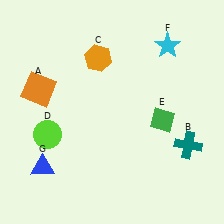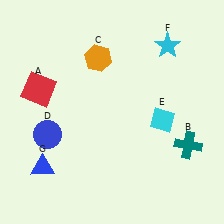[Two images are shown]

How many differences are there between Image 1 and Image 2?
There are 3 differences between the two images.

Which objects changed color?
A changed from orange to red. D changed from lime to blue. E changed from green to cyan.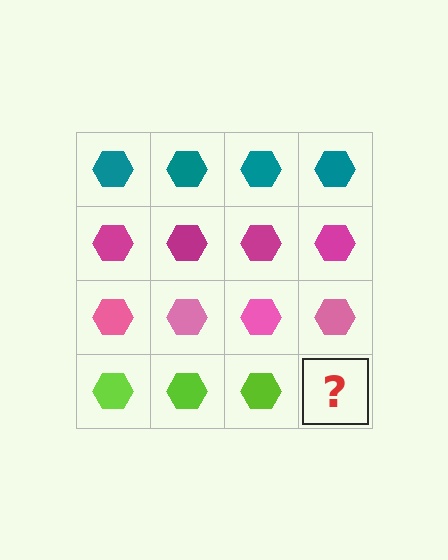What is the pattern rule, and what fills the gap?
The rule is that each row has a consistent color. The gap should be filled with a lime hexagon.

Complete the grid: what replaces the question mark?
The question mark should be replaced with a lime hexagon.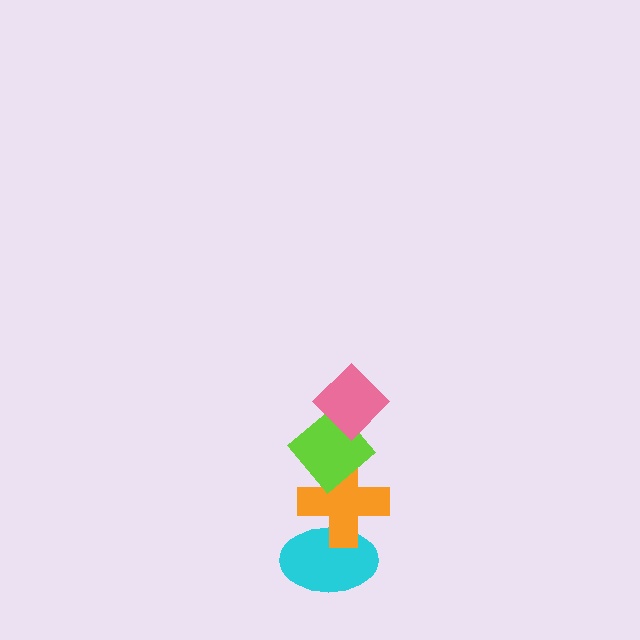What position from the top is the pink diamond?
The pink diamond is 1st from the top.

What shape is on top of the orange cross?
The lime diamond is on top of the orange cross.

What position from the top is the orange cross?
The orange cross is 3rd from the top.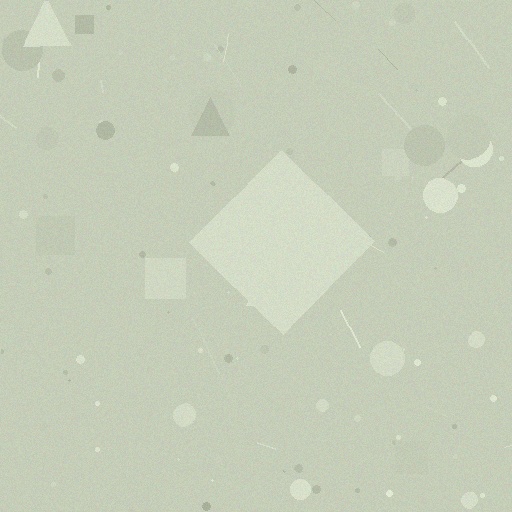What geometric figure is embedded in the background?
A diamond is embedded in the background.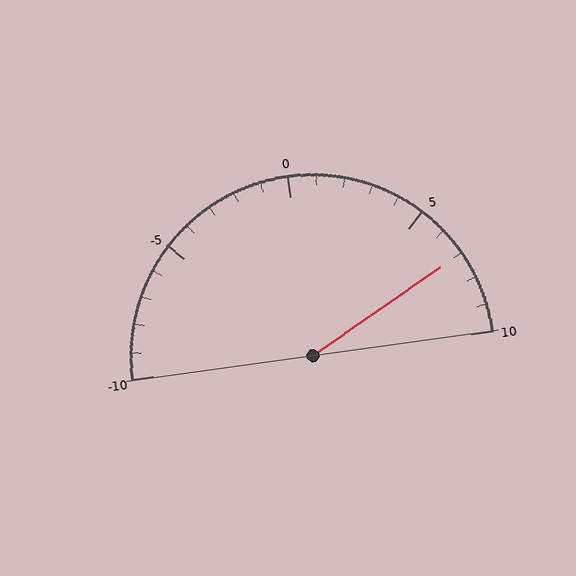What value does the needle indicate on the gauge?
The needle indicates approximately 7.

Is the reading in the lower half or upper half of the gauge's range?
The reading is in the upper half of the range (-10 to 10).